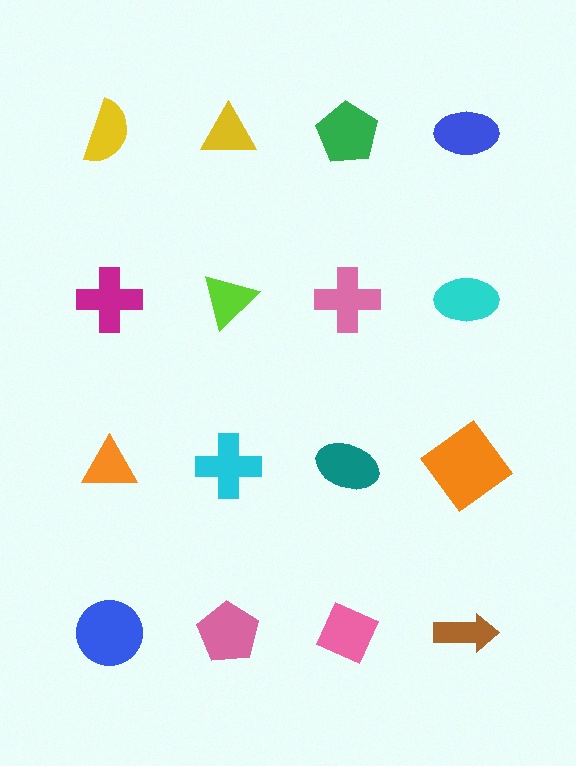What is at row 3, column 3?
A teal ellipse.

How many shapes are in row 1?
4 shapes.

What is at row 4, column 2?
A pink pentagon.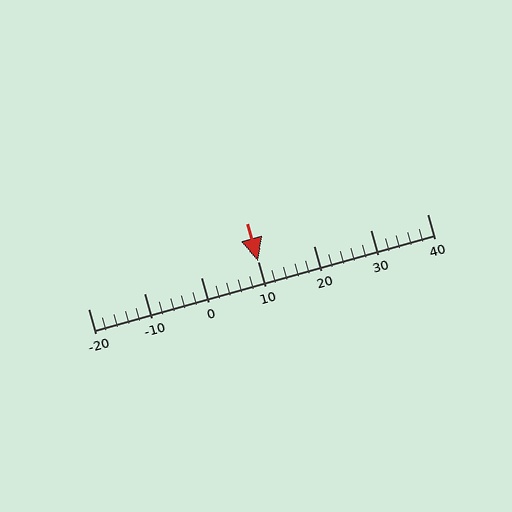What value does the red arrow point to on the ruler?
The red arrow points to approximately 10.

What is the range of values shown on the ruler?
The ruler shows values from -20 to 40.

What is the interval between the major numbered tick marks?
The major tick marks are spaced 10 units apart.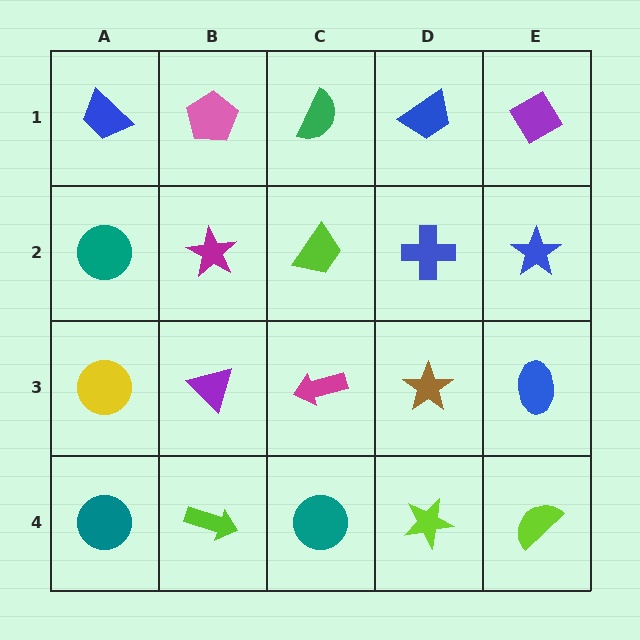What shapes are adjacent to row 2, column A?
A blue trapezoid (row 1, column A), a yellow circle (row 3, column A), a magenta star (row 2, column B).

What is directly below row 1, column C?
A lime trapezoid.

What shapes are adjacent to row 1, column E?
A blue star (row 2, column E), a blue trapezoid (row 1, column D).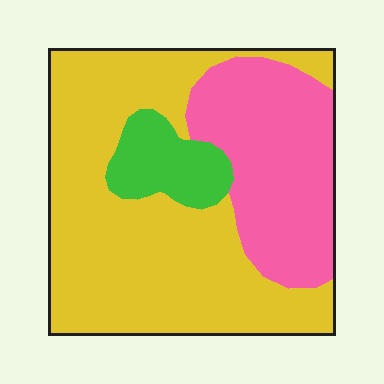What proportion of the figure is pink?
Pink takes up about one third (1/3) of the figure.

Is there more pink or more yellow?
Yellow.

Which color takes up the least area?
Green, at roughly 10%.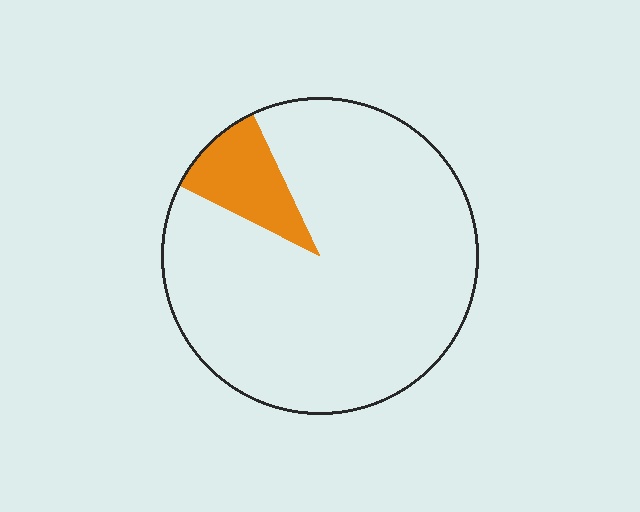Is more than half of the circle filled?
No.